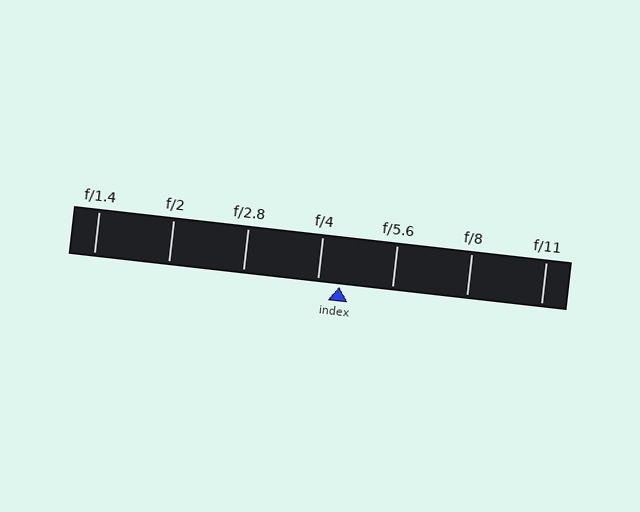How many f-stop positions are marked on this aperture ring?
There are 7 f-stop positions marked.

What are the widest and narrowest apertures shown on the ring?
The widest aperture shown is f/1.4 and the narrowest is f/11.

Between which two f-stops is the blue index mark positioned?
The index mark is between f/4 and f/5.6.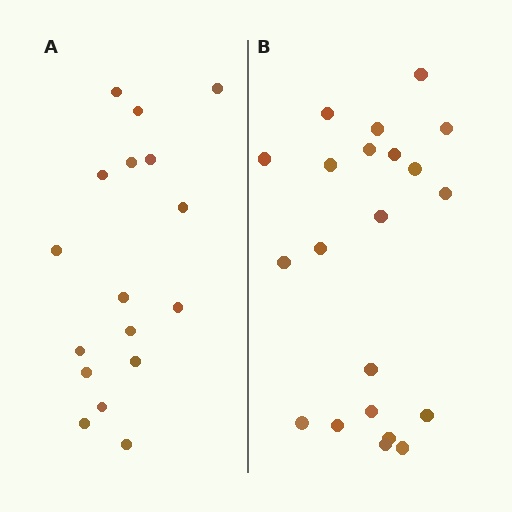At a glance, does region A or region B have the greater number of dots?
Region B (the right region) has more dots.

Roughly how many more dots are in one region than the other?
Region B has about 4 more dots than region A.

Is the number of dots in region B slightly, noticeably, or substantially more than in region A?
Region B has only slightly more — the two regions are fairly close. The ratio is roughly 1.2 to 1.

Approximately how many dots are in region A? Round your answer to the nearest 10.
About 20 dots. (The exact count is 17, which rounds to 20.)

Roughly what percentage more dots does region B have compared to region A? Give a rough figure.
About 25% more.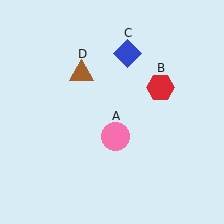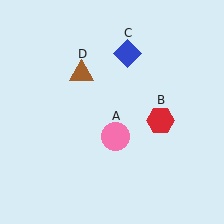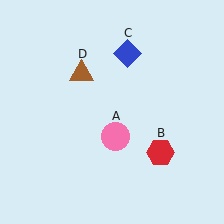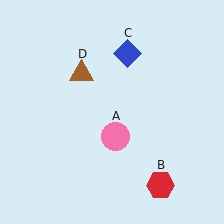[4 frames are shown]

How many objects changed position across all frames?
1 object changed position: red hexagon (object B).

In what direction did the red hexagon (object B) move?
The red hexagon (object B) moved down.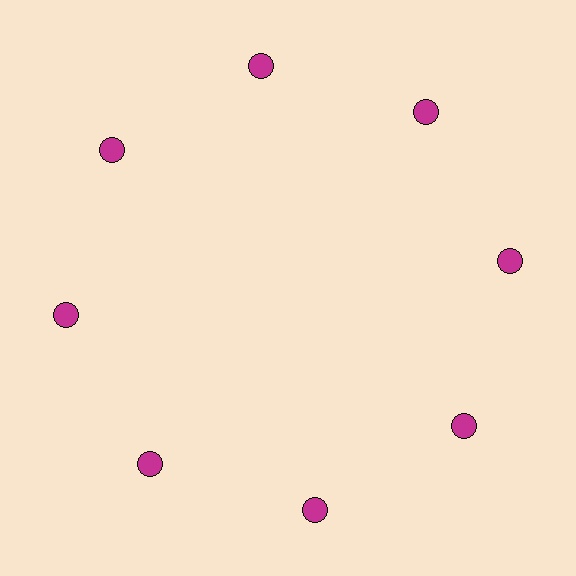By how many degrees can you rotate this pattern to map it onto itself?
The pattern maps onto itself every 45 degrees of rotation.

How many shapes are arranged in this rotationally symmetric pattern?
There are 8 shapes, arranged in 8 groups of 1.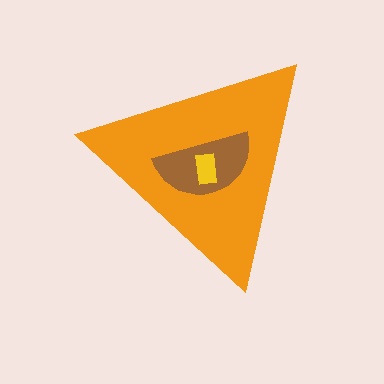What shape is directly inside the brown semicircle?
The yellow rectangle.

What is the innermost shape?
The yellow rectangle.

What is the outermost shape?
The orange triangle.